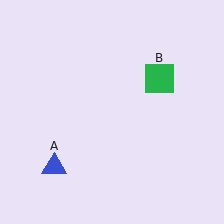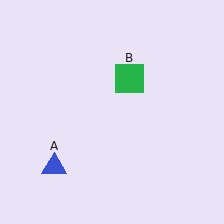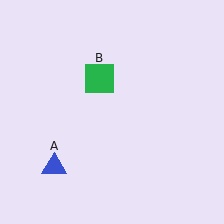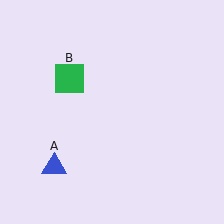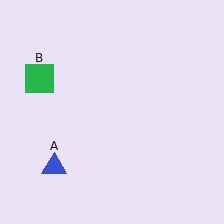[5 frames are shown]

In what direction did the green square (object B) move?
The green square (object B) moved left.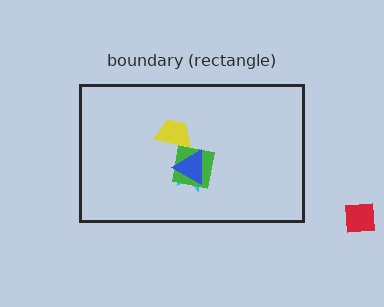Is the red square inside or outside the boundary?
Outside.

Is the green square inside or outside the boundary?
Inside.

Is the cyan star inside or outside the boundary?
Inside.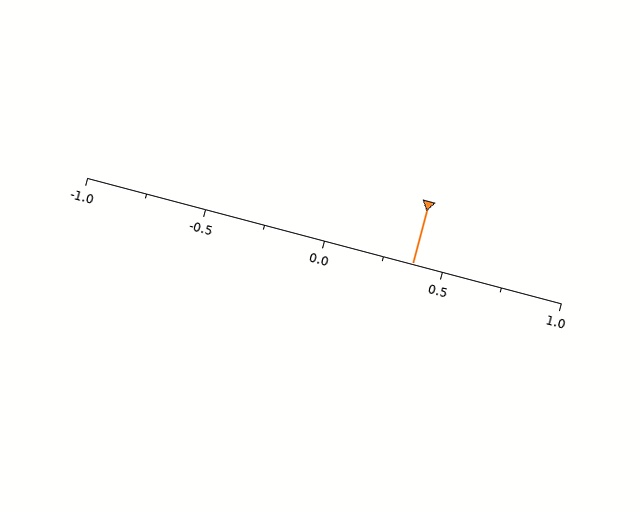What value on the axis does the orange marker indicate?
The marker indicates approximately 0.38.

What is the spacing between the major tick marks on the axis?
The major ticks are spaced 0.5 apart.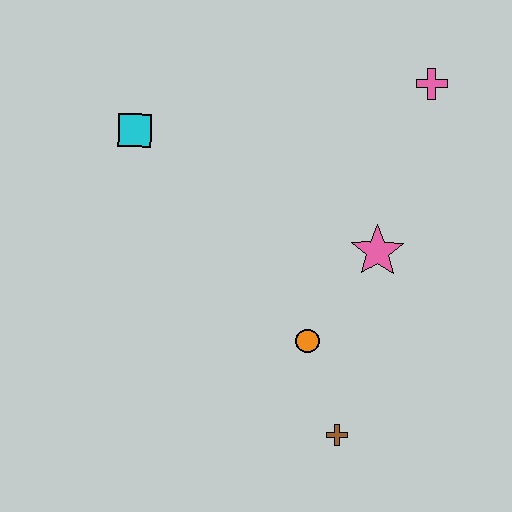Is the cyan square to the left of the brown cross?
Yes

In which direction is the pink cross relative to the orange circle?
The pink cross is above the orange circle.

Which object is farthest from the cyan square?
The brown cross is farthest from the cyan square.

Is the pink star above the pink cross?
No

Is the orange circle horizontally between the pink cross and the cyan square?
Yes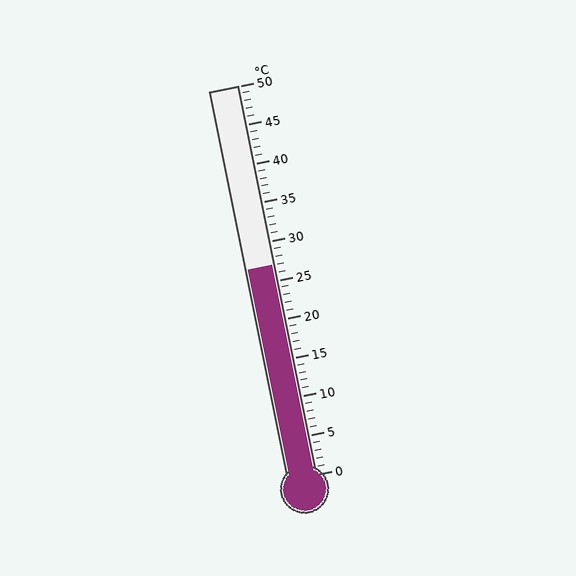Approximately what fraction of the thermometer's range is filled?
The thermometer is filled to approximately 55% of its range.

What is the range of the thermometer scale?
The thermometer scale ranges from 0°C to 50°C.